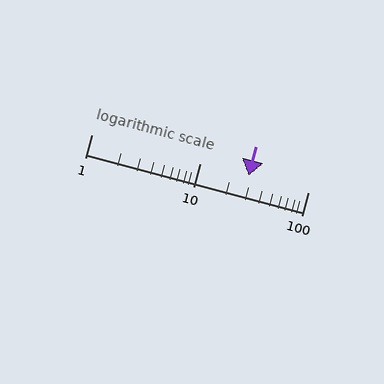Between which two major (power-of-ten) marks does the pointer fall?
The pointer is between 10 and 100.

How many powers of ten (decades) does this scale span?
The scale spans 2 decades, from 1 to 100.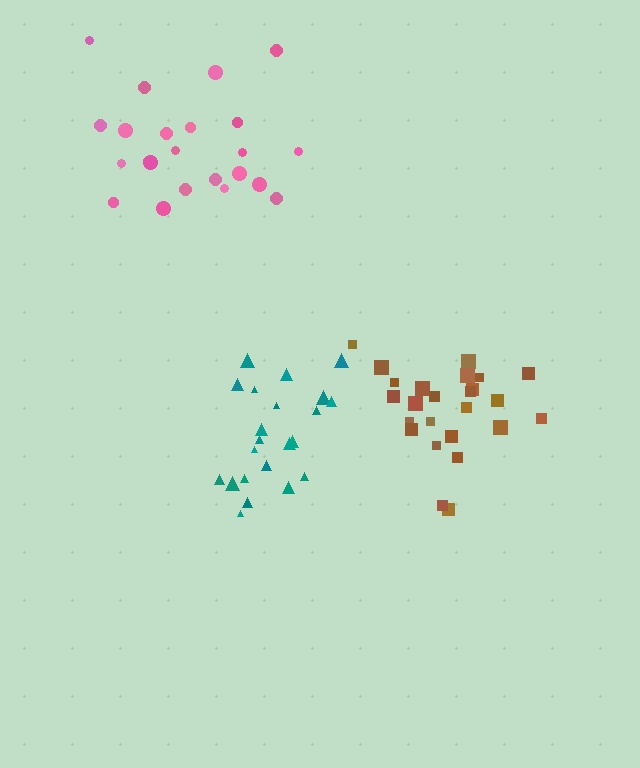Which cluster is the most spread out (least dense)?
Pink.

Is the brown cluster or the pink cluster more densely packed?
Brown.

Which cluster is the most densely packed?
Brown.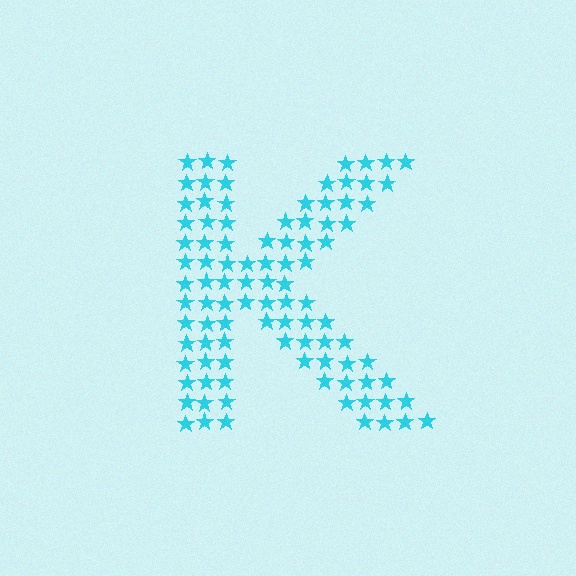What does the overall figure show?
The overall figure shows the letter K.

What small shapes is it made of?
It is made of small stars.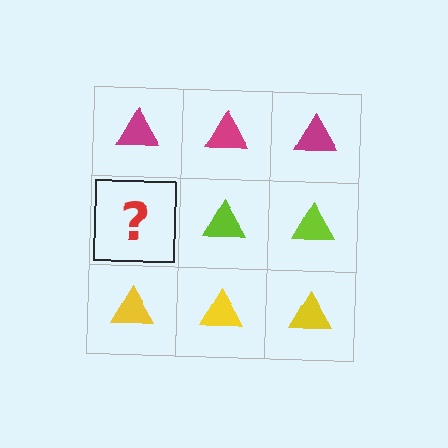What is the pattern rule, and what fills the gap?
The rule is that each row has a consistent color. The gap should be filled with a lime triangle.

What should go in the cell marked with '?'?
The missing cell should contain a lime triangle.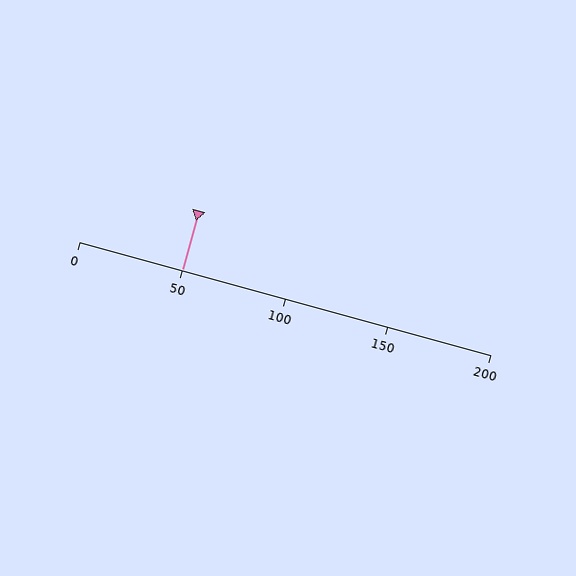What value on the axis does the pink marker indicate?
The marker indicates approximately 50.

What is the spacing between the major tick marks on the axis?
The major ticks are spaced 50 apart.